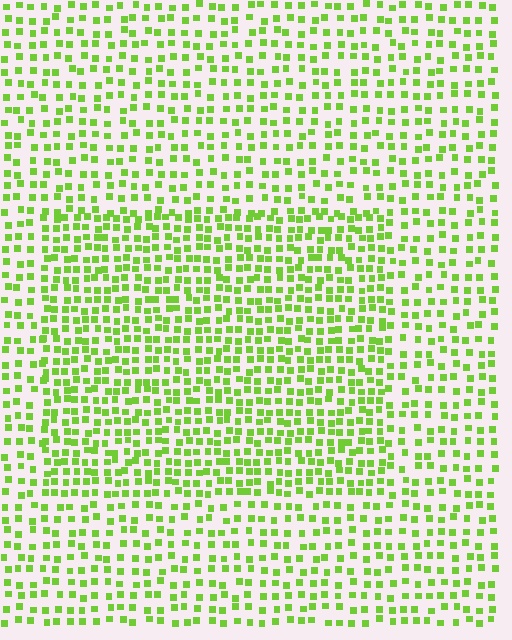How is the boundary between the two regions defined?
The boundary is defined by a change in element density (approximately 1.6x ratio). All elements are the same color, size, and shape.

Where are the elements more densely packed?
The elements are more densely packed inside the rectangle boundary.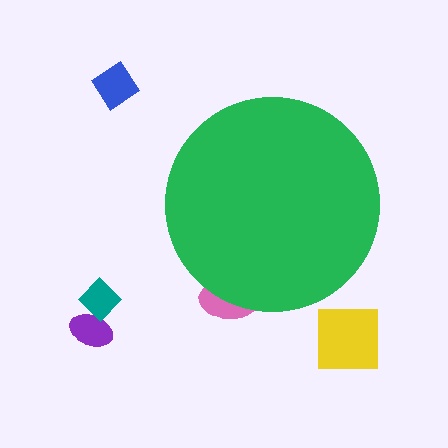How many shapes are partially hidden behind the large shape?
1 shape is partially hidden.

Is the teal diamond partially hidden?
No, the teal diamond is fully visible.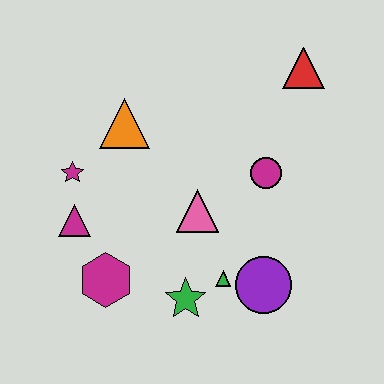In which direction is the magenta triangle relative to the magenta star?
The magenta triangle is below the magenta star.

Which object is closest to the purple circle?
The green triangle is closest to the purple circle.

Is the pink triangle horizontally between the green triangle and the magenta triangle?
Yes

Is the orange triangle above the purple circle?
Yes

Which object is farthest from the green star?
The red triangle is farthest from the green star.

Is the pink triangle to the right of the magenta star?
Yes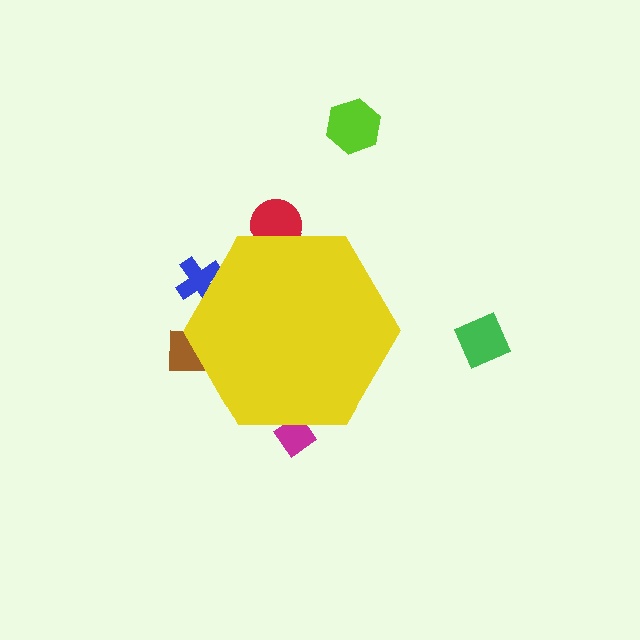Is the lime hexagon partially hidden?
No, the lime hexagon is fully visible.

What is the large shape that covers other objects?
A yellow hexagon.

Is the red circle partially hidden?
Yes, the red circle is partially hidden behind the yellow hexagon.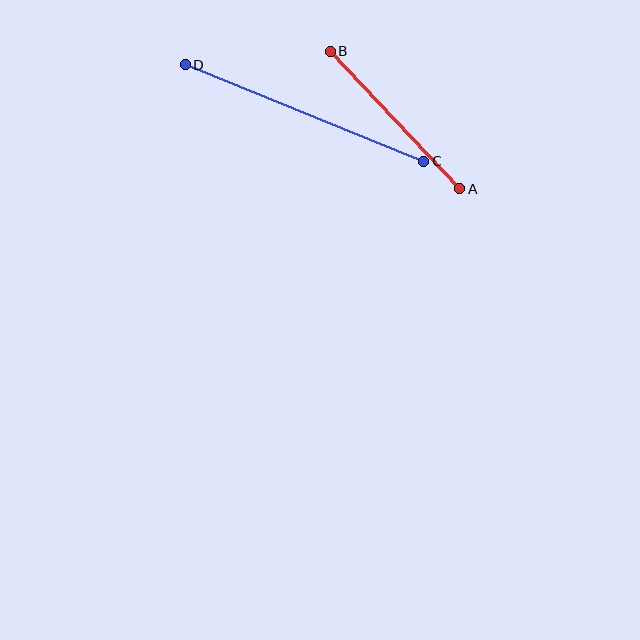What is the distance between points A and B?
The distance is approximately 189 pixels.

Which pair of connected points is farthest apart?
Points C and D are farthest apart.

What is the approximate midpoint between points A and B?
The midpoint is at approximately (395, 120) pixels.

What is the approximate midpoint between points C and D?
The midpoint is at approximately (304, 113) pixels.